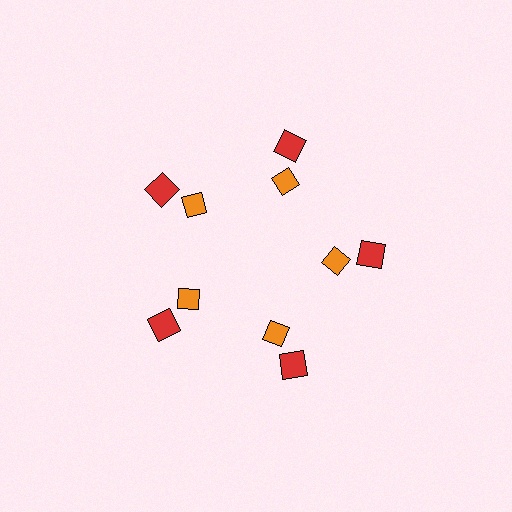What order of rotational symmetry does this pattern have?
This pattern has 5-fold rotational symmetry.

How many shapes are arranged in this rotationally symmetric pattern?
There are 10 shapes, arranged in 5 groups of 2.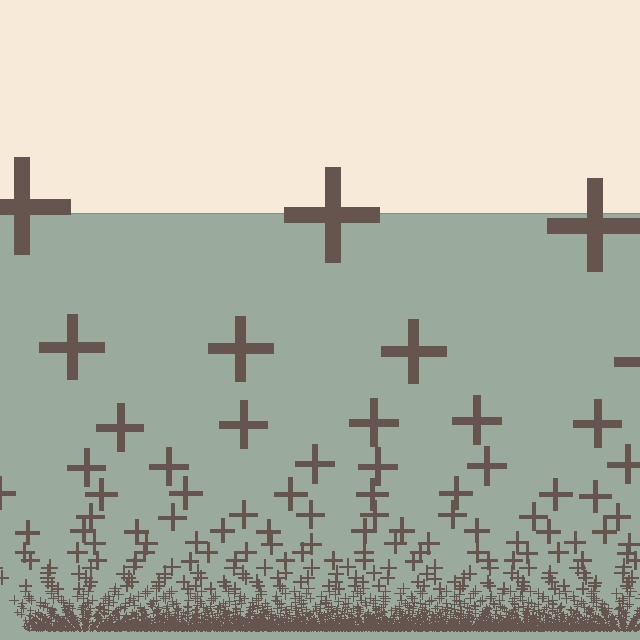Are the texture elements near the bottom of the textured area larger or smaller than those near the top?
Smaller. The gradient is inverted — elements near the bottom are smaller and denser.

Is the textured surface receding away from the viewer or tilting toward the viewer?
The surface appears to tilt toward the viewer. Texture elements get larger and sparser toward the top.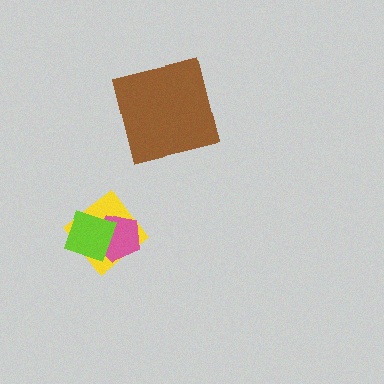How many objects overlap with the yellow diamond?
2 objects overlap with the yellow diamond.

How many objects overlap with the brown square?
0 objects overlap with the brown square.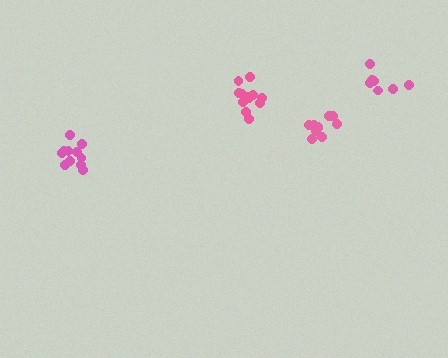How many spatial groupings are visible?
There are 4 spatial groupings.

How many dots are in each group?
Group 1: 7 dots, Group 2: 13 dots, Group 3: 10 dots, Group 4: 11 dots (41 total).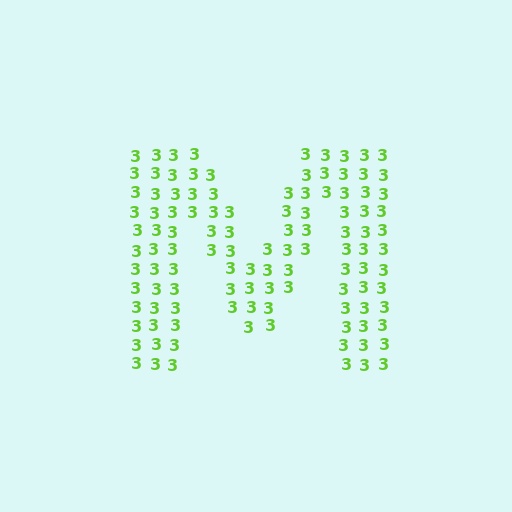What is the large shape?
The large shape is the letter M.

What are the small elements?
The small elements are digit 3's.